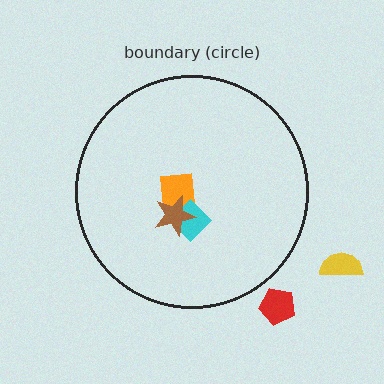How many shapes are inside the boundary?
3 inside, 2 outside.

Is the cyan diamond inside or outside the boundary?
Inside.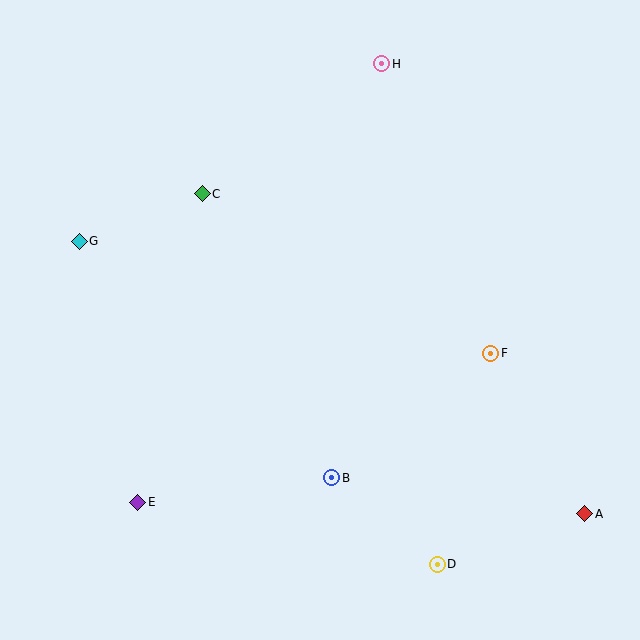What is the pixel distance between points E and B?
The distance between E and B is 196 pixels.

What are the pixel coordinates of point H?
Point H is at (382, 64).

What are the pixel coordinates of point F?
Point F is at (491, 353).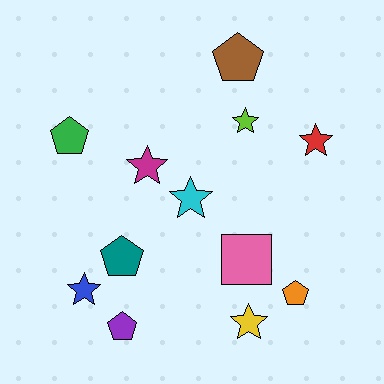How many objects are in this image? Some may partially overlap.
There are 12 objects.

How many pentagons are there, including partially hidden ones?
There are 5 pentagons.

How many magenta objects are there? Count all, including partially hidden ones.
There is 1 magenta object.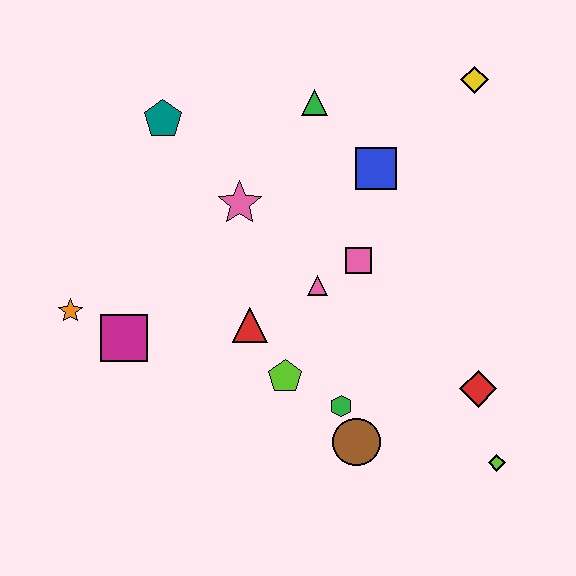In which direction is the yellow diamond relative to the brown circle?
The yellow diamond is above the brown circle.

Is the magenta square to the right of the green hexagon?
No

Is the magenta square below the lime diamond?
No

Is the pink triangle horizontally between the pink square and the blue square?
No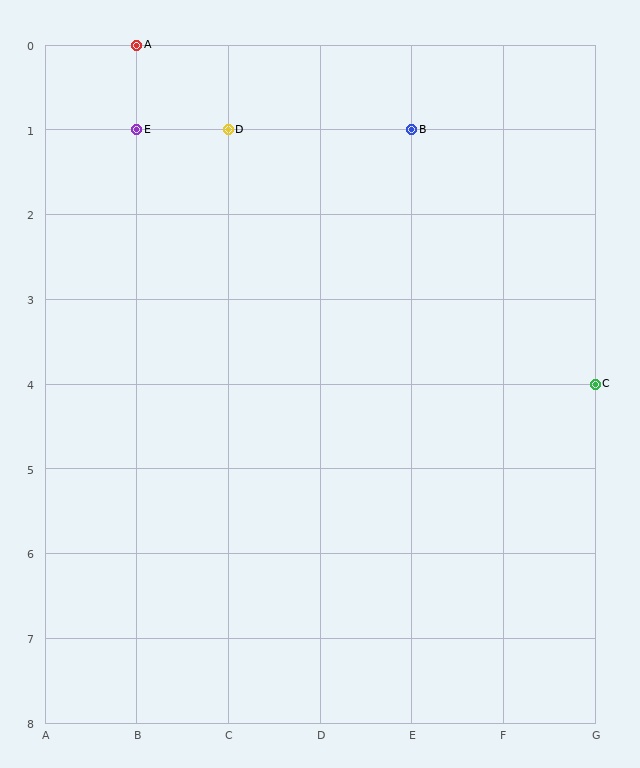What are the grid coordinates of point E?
Point E is at grid coordinates (B, 1).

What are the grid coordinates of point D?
Point D is at grid coordinates (C, 1).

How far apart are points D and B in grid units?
Points D and B are 2 columns apart.